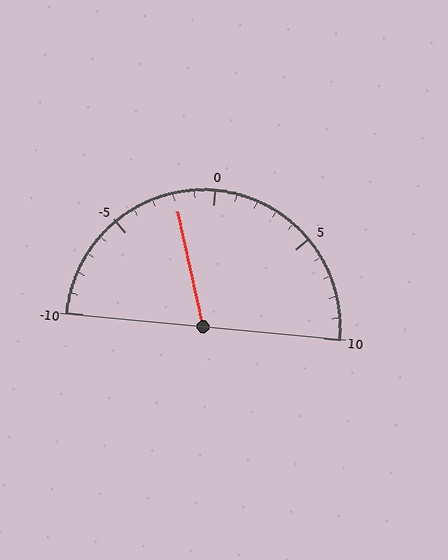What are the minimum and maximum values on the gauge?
The gauge ranges from -10 to 10.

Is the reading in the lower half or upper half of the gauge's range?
The reading is in the lower half of the range (-10 to 10).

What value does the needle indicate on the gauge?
The needle indicates approximately -2.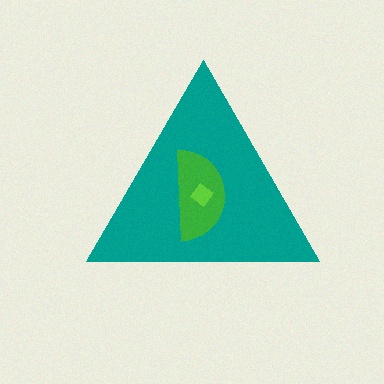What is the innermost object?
The lime diamond.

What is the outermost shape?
The teal triangle.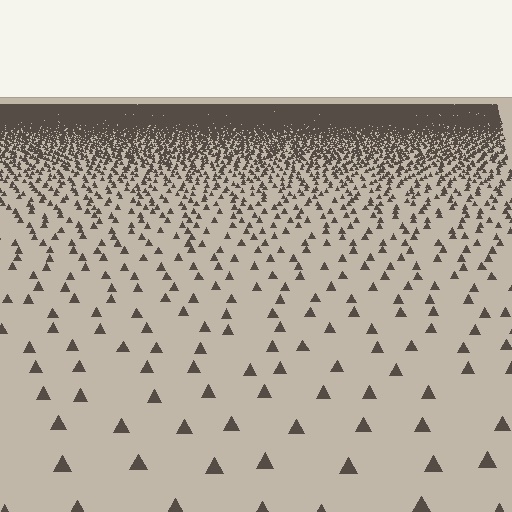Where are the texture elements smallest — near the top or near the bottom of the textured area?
Near the top.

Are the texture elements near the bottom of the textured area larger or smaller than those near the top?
Larger. Near the bottom, elements are closer to the viewer and appear at a bigger on-screen size.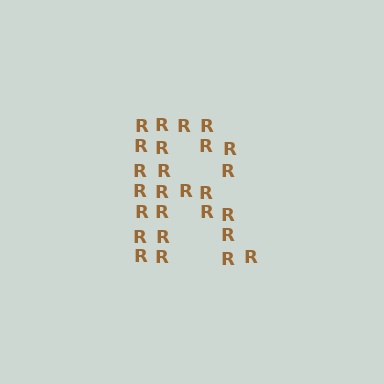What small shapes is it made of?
It is made of small letter R's.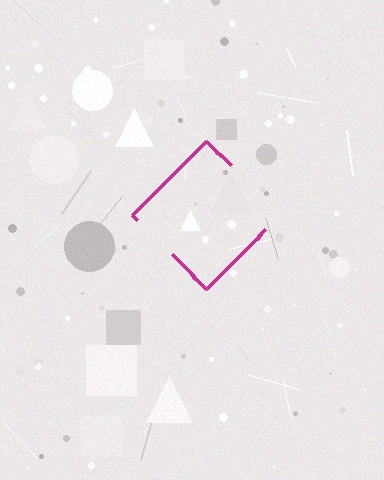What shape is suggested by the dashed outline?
The dashed outline suggests a diamond.